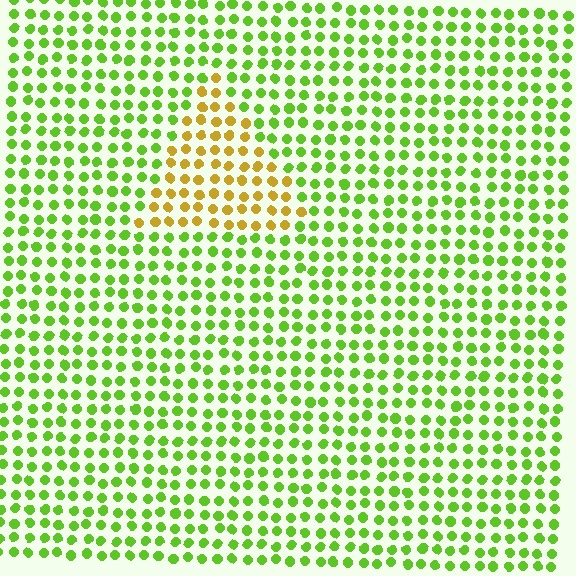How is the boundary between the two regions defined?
The boundary is defined purely by a slight shift in hue (about 52 degrees). Spacing, size, and orientation are identical on both sides.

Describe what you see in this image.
The image is filled with small lime elements in a uniform arrangement. A triangle-shaped region is visible where the elements are tinted to a slightly different hue, forming a subtle color boundary.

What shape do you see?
I see a triangle.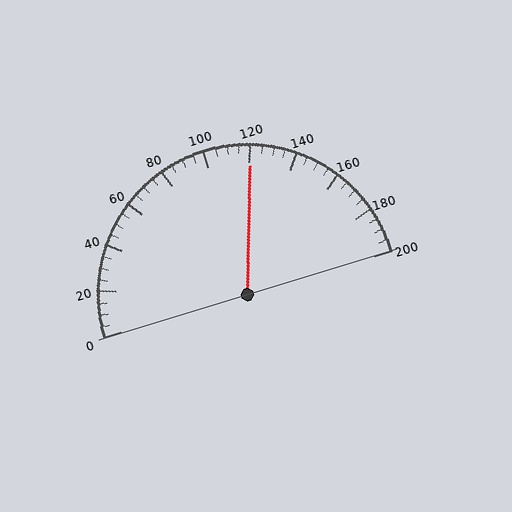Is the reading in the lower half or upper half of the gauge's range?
The reading is in the upper half of the range (0 to 200).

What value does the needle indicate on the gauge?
The needle indicates approximately 120.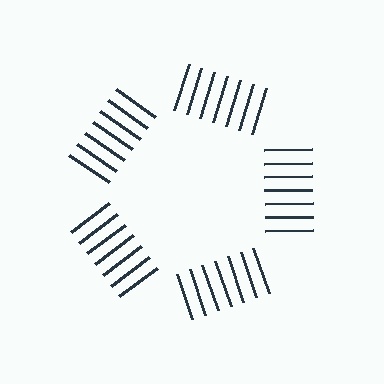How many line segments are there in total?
35 — 7 along each of the 5 edges.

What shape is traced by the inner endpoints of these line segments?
An illusory pentagon — the line segments terminate on its edges but no continuous stroke is drawn.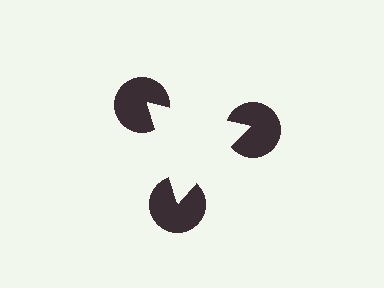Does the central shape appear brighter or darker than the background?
It typically appears slightly brighter than the background, even though no actual brightness change is drawn.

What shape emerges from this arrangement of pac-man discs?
An illusory triangle — its edges are inferred from the aligned wedge cuts in the pac-man discs, not physically drawn.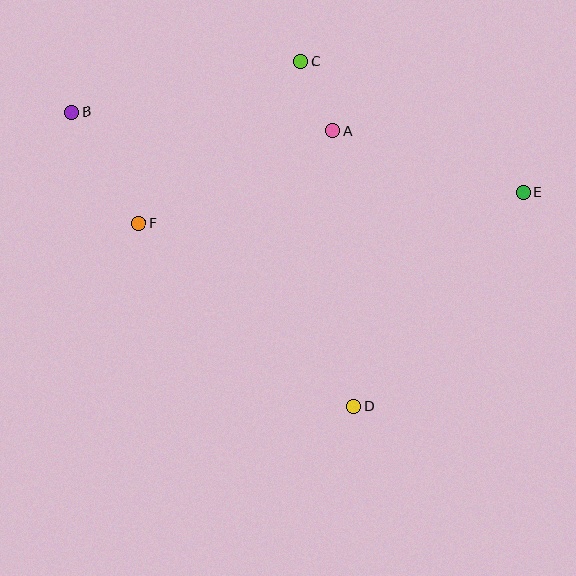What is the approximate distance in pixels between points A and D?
The distance between A and D is approximately 276 pixels.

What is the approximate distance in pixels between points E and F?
The distance between E and F is approximately 386 pixels.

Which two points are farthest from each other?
Points B and E are farthest from each other.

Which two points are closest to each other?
Points A and C are closest to each other.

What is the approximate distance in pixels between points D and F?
The distance between D and F is approximately 282 pixels.